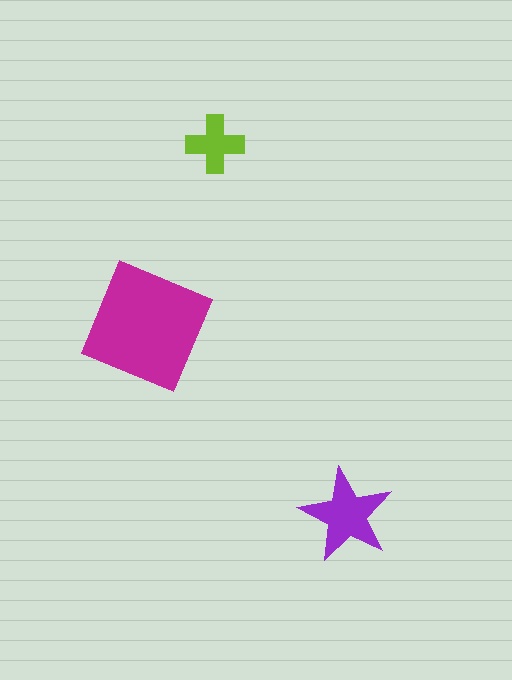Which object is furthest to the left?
The magenta square is leftmost.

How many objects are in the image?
There are 3 objects in the image.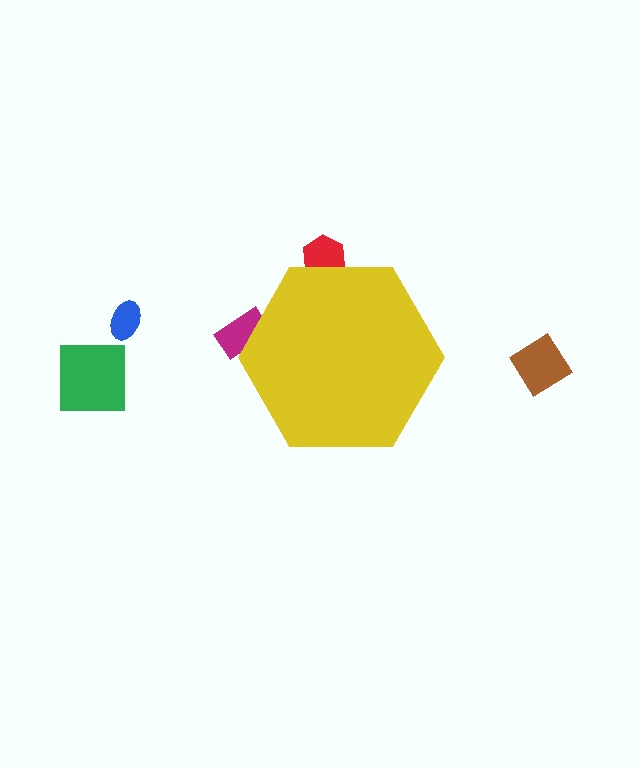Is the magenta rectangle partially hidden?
Yes, the magenta rectangle is partially hidden behind the yellow hexagon.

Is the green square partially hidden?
No, the green square is fully visible.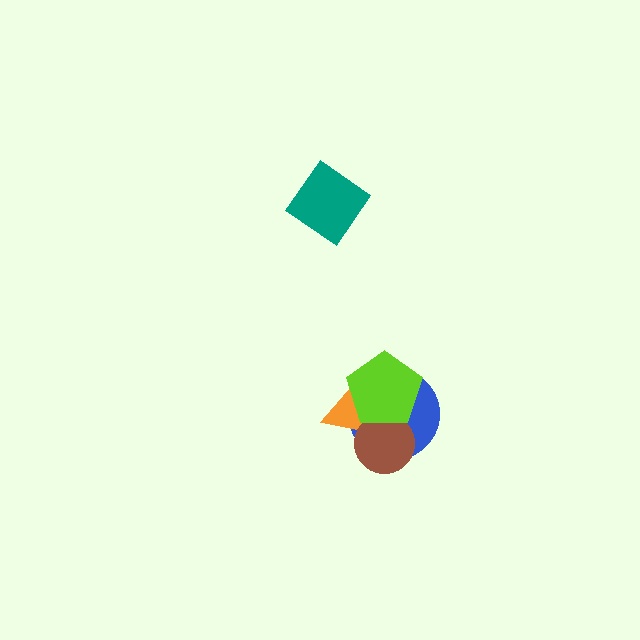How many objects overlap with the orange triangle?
3 objects overlap with the orange triangle.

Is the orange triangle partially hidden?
Yes, it is partially covered by another shape.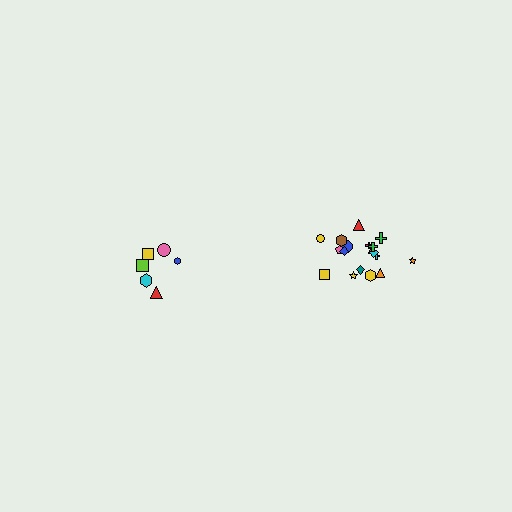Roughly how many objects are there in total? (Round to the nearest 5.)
Roughly 25 objects in total.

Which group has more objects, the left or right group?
The right group.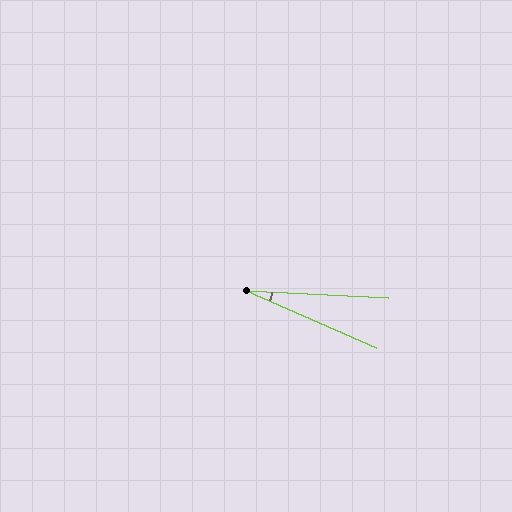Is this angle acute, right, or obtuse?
It is acute.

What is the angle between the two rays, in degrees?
Approximately 21 degrees.